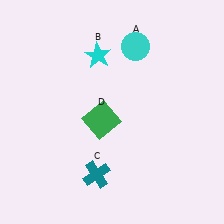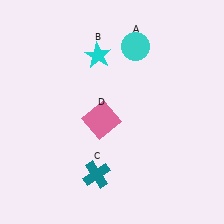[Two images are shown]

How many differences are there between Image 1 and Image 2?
There is 1 difference between the two images.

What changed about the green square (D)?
In Image 1, D is green. In Image 2, it changed to pink.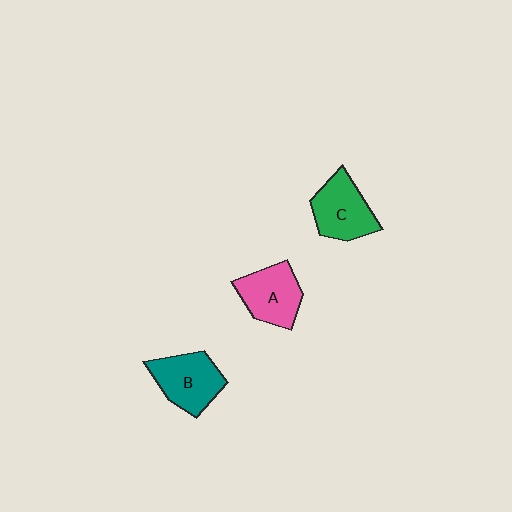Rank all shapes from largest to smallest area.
From largest to smallest: B (teal), C (green), A (pink).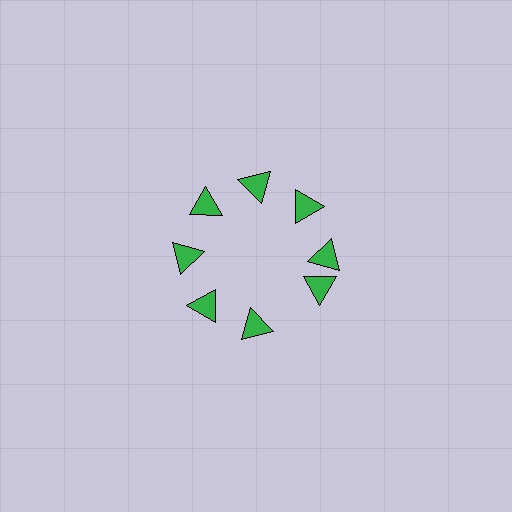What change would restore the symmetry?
The symmetry would be restored by rotating it back into even spacing with its neighbors so that all 8 triangles sit at equal angles and equal distance from the center.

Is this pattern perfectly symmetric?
No. The 8 green triangles are arranged in a ring, but one element near the 4 o'clock position is rotated out of alignment along the ring, breaking the 8-fold rotational symmetry.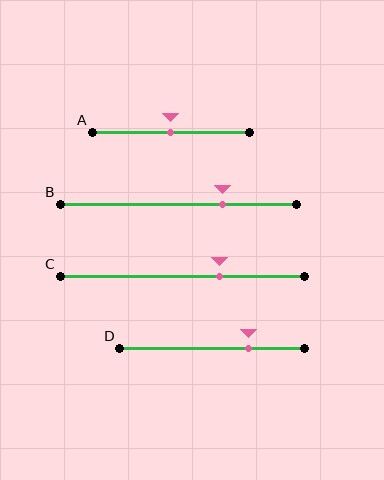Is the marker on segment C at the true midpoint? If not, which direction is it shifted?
No, the marker on segment C is shifted to the right by about 15% of the segment length.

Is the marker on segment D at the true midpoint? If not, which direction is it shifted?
No, the marker on segment D is shifted to the right by about 20% of the segment length.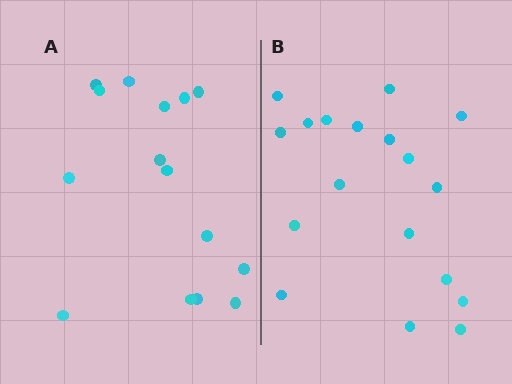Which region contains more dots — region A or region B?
Region B (the right region) has more dots.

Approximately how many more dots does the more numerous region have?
Region B has just a few more — roughly 2 or 3 more dots than region A.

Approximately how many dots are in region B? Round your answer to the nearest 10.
About 20 dots. (The exact count is 18, which rounds to 20.)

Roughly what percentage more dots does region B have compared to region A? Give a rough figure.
About 20% more.